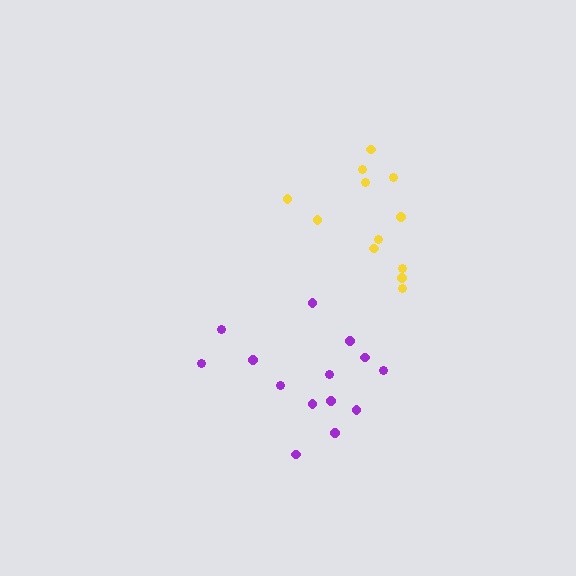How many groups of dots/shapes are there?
There are 2 groups.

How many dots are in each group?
Group 1: 12 dots, Group 2: 14 dots (26 total).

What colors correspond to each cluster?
The clusters are colored: yellow, purple.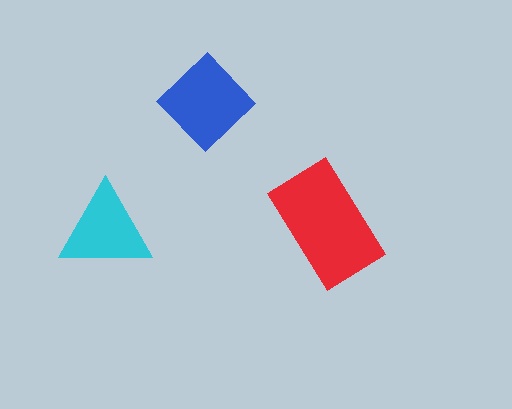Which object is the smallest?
The cyan triangle.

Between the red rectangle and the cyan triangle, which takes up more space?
The red rectangle.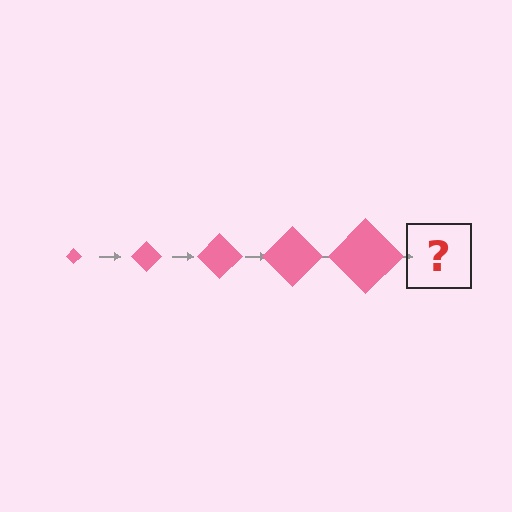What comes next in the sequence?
The next element should be a pink diamond, larger than the previous one.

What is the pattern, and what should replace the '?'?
The pattern is that the diamond gets progressively larger each step. The '?' should be a pink diamond, larger than the previous one.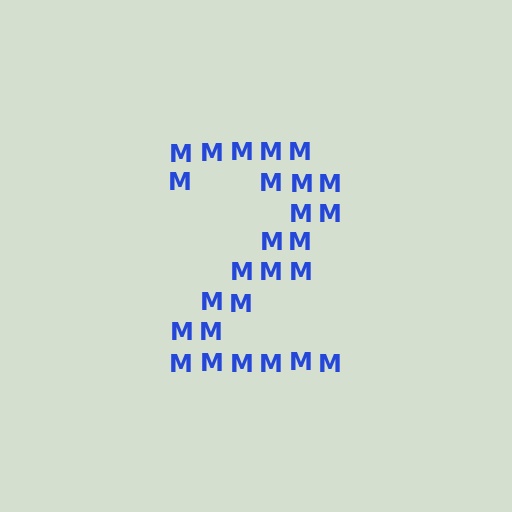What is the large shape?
The large shape is the digit 2.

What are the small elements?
The small elements are letter M's.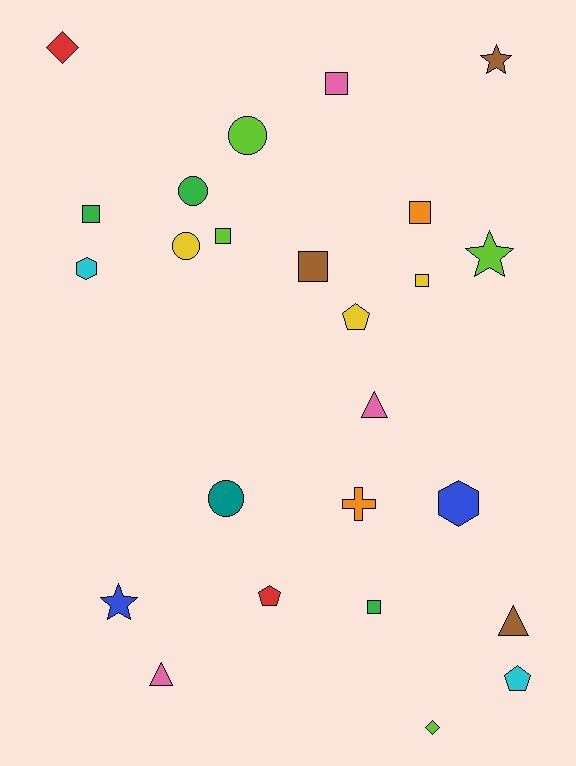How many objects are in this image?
There are 25 objects.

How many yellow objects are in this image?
There are 3 yellow objects.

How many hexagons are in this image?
There are 2 hexagons.